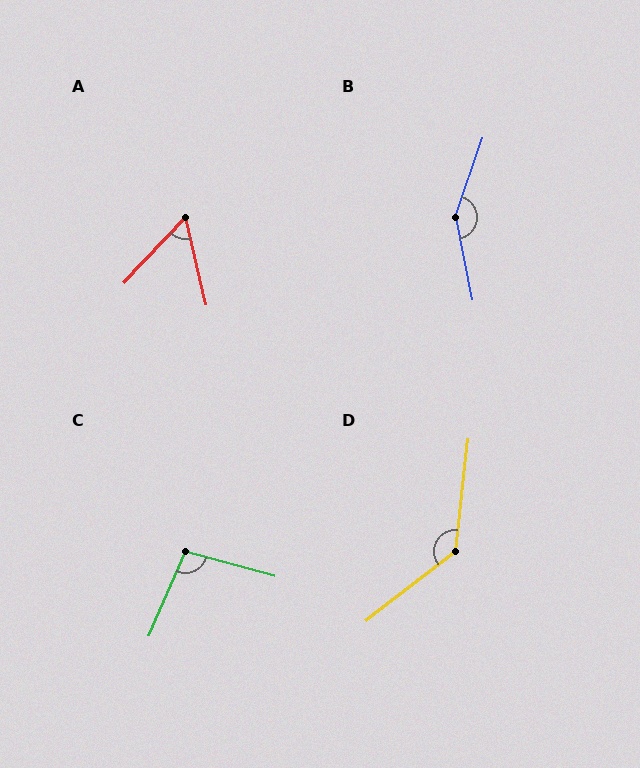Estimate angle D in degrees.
Approximately 134 degrees.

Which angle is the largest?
B, at approximately 150 degrees.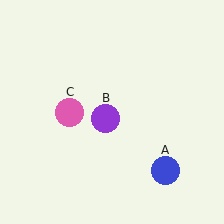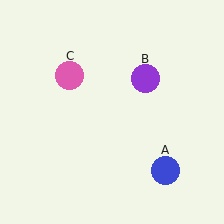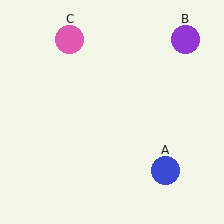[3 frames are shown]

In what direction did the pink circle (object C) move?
The pink circle (object C) moved up.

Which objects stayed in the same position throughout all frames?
Blue circle (object A) remained stationary.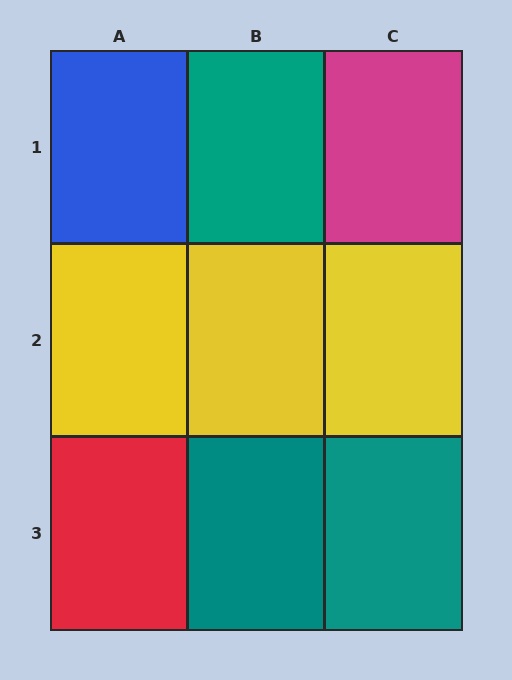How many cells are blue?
1 cell is blue.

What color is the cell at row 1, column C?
Magenta.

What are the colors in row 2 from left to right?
Yellow, yellow, yellow.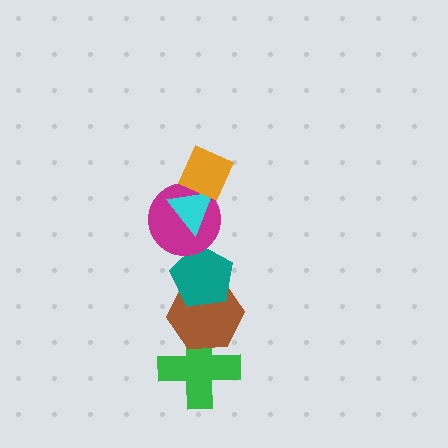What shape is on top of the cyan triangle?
The orange diamond is on top of the cyan triangle.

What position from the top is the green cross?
The green cross is 6th from the top.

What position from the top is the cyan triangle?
The cyan triangle is 2nd from the top.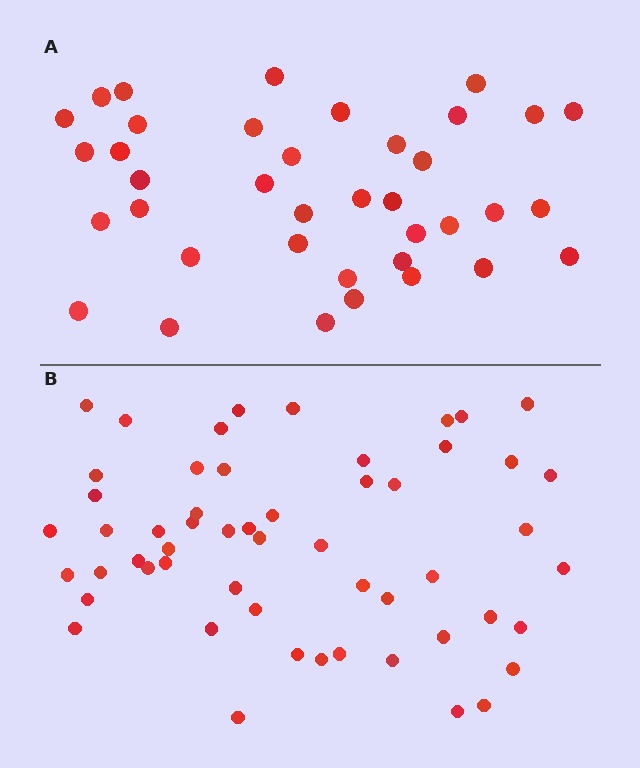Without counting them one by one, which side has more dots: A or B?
Region B (the bottom region) has more dots.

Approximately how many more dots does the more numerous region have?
Region B has approximately 15 more dots than region A.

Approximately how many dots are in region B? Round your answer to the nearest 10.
About 60 dots. (The exact count is 55, which rounds to 60.)